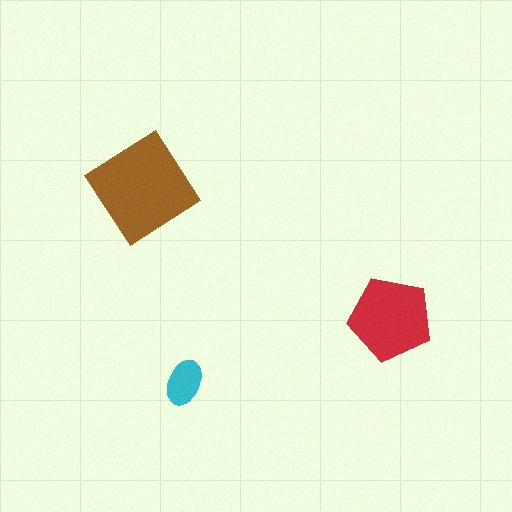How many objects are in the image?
There are 3 objects in the image.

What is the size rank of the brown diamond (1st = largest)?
1st.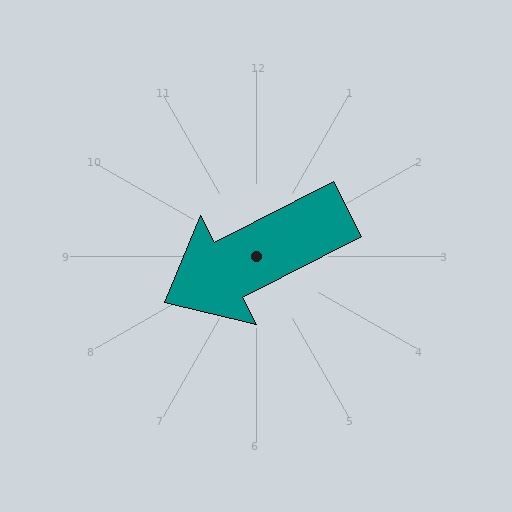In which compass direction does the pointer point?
Southwest.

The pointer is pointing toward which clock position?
Roughly 8 o'clock.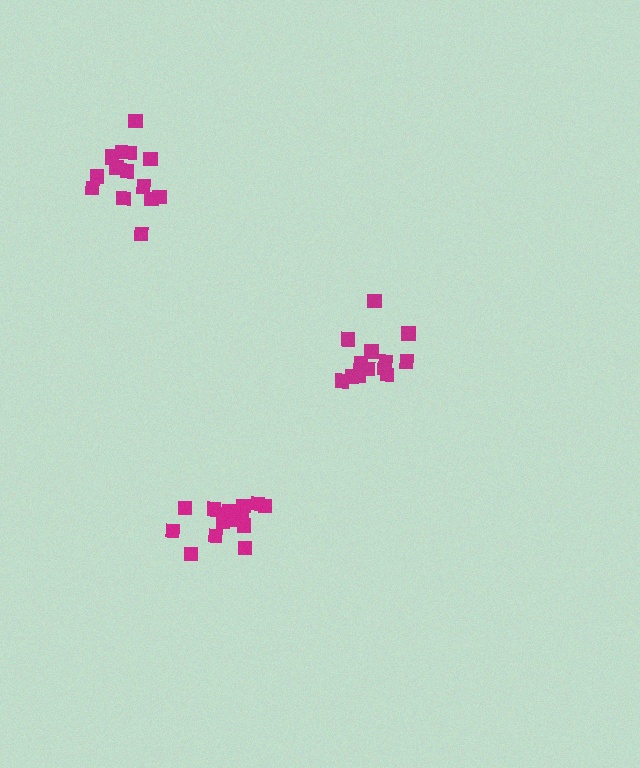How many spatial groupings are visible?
There are 3 spatial groupings.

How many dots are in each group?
Group 1: 16 dots, Group 2: 13 dots, Group 3: 15 dots (44 total).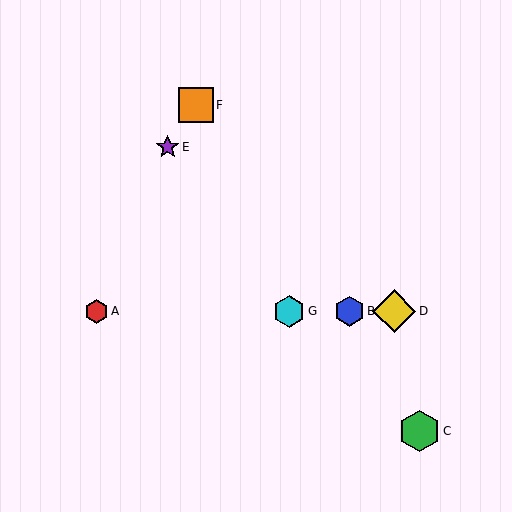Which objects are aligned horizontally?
Objects A, B, D, G are aligned horizontally.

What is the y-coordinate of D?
Object D is at y≈311.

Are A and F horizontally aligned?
No, A is at y≈311 and F is at y≈105.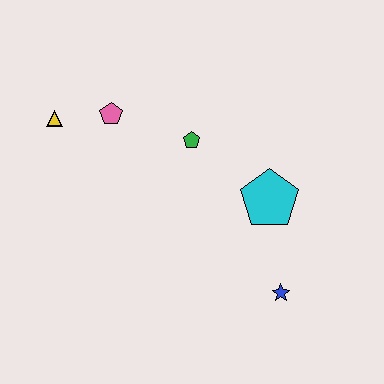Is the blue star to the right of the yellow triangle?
Yes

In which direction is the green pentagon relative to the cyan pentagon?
The green pentagon is to the left of the cyan pentagon.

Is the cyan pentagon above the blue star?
Yes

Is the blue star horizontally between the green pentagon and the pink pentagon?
No